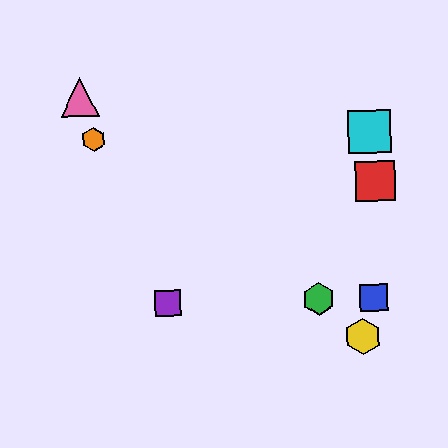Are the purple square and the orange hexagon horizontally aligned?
No, the purple square is at y≈304 and the orange hexagon is at y≈139.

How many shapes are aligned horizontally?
3 shapes (the blue square, the green hexagon, the purple square) are aligned horizontally.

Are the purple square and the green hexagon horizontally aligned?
Yes, both are at y≈304.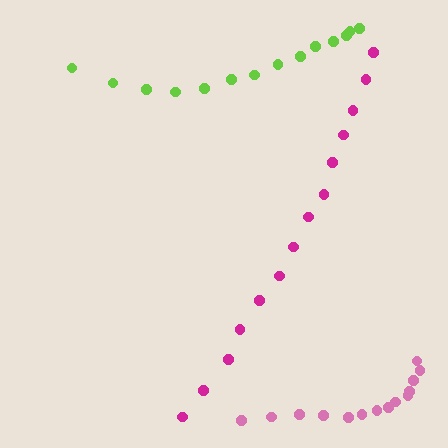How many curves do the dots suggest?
There are 3 distinct paths.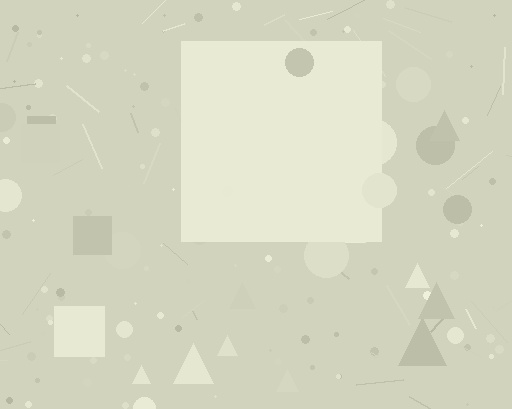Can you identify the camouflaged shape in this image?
The camouflaged shape is a square.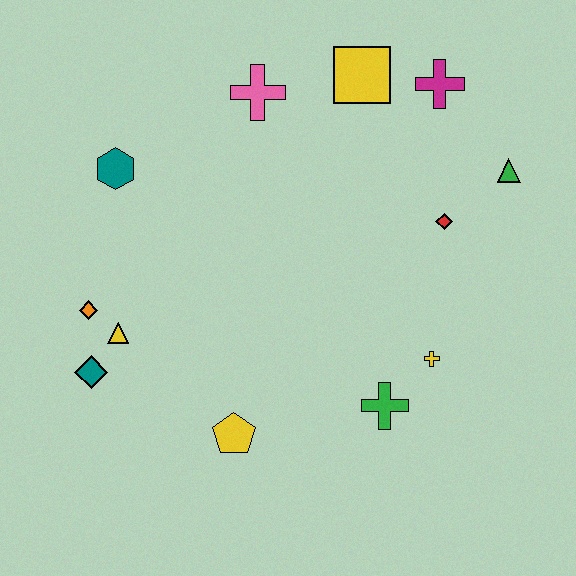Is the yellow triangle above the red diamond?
No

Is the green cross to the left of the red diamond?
Yes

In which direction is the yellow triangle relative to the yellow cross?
The yellow triangle is to the left of the yellow cross.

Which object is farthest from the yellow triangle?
The green triangle is farthest from the yellow triangle.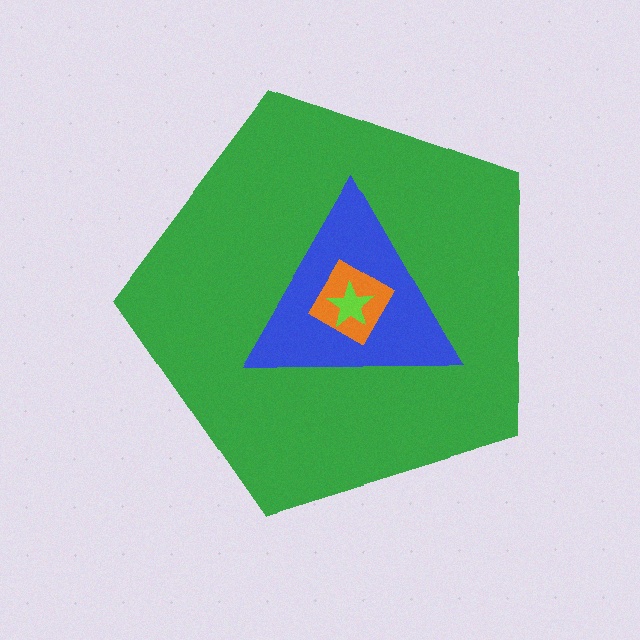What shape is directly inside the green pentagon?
The blue triangle.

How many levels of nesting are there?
4.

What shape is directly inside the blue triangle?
The orange diamond.